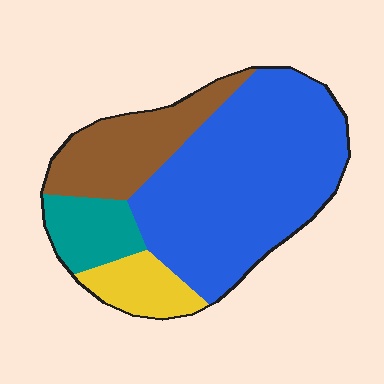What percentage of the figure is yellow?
Yellow takes up less than a sixth of the figure.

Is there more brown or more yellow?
Brown.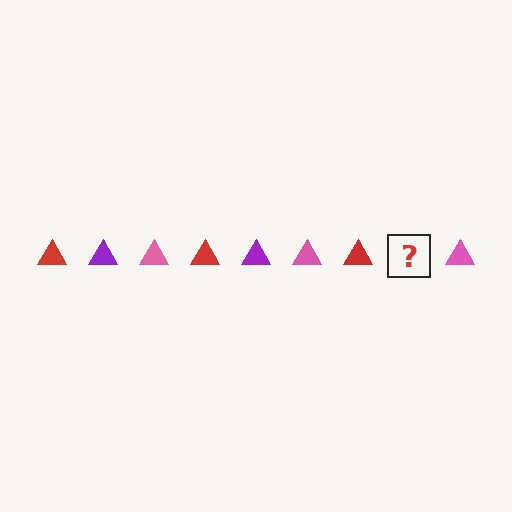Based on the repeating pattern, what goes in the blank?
The blank should be a purple triangle.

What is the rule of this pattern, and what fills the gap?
The rule is that the pattern cycles through red, purple, pink triangles. The gap should be filled with a purple triangle.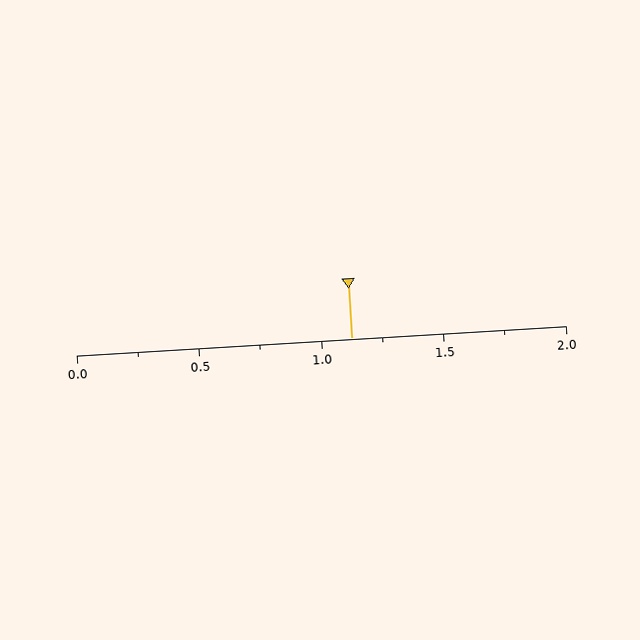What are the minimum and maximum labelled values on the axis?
The axis runs from 0.0 to 2.0.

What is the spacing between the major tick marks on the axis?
The major ticks are spaced 0.5 apart.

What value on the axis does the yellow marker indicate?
The marker indicates approximately 1.12.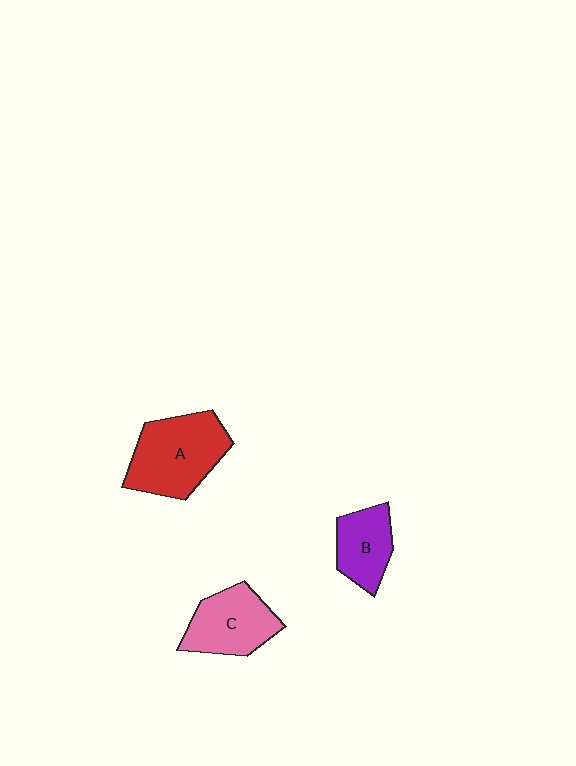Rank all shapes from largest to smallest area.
From largest to smallest: A (red), C (pink), B (purple).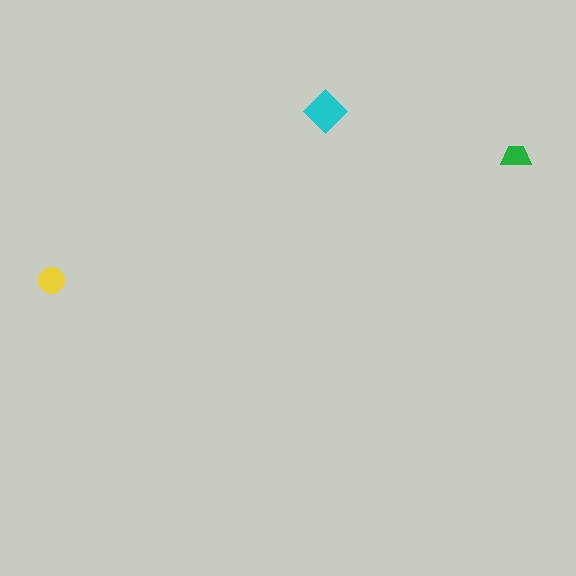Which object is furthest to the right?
The green trapezoid is rightmost.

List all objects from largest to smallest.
The cyan diamond, the yellow circle, the green trapezoid.